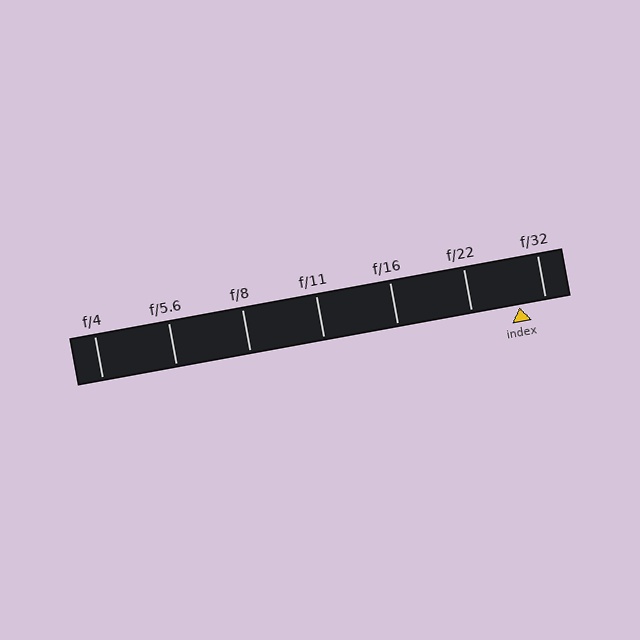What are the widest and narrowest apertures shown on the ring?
The widest aperture shown is f/4 and the narrowest is f/32.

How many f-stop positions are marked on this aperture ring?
There are 7 f-stop positions marked.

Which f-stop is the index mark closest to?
The index mark is closest to f/32.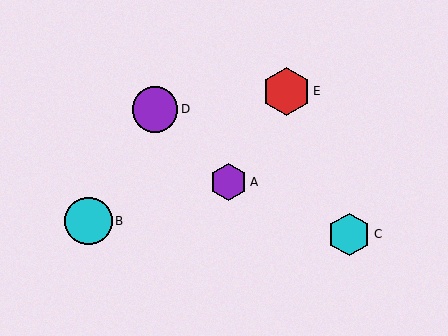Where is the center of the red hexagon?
The center of the red hexagon is at (287, 91).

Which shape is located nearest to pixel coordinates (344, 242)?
The cyan hexagon (labeled C) at (349, 234) is nearest to that location.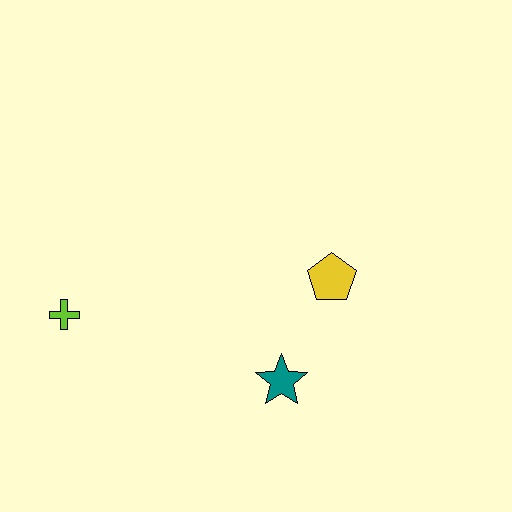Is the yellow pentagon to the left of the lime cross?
No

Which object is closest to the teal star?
The yellow pentagon is closest to the teal star.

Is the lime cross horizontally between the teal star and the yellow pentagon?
No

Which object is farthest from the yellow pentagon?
The lime cross is farthest from the yellow pentagon.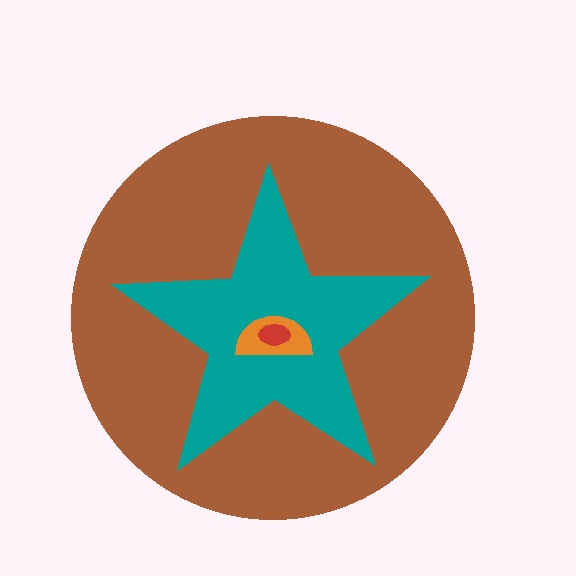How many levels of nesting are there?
4.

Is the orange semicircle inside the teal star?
Yes.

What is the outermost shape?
The brown circle.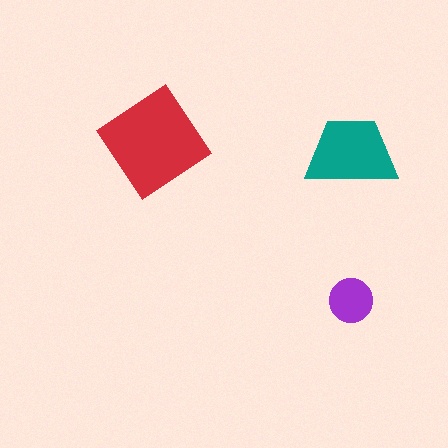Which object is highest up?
The red diamond is topmost.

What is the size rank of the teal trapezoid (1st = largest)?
2nd.